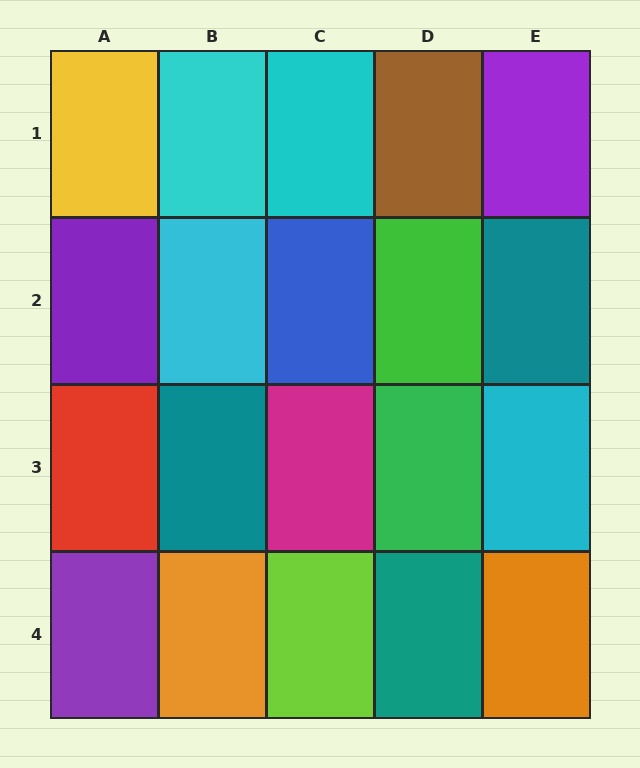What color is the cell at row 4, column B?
Orange.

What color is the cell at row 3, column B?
Teal.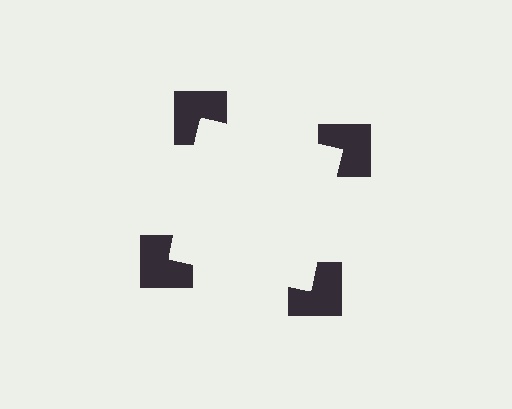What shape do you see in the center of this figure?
An illusory square — its edges are inferred from the aligned wedge cuts in the notched squares, not physically drawn.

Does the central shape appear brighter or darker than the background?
It typically appears slightly brighter than the background, even though no actual brightness change is drawn.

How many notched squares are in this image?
There are 4 — one at each vertex of the illusory square.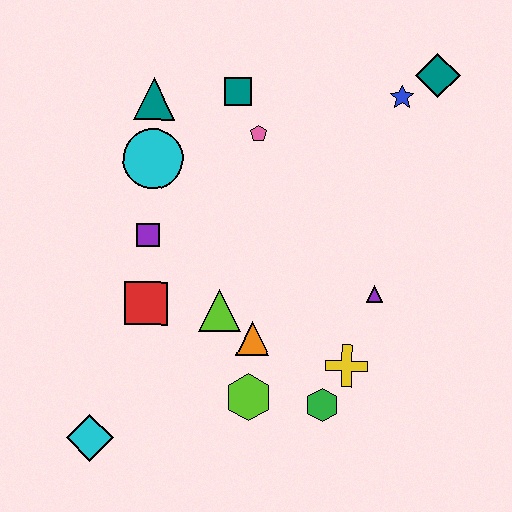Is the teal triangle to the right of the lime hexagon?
No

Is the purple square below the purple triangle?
No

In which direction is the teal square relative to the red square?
The teal square is above the red square.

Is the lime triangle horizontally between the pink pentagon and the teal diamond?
No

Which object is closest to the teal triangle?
The cyan circle is closest to the teal triangle.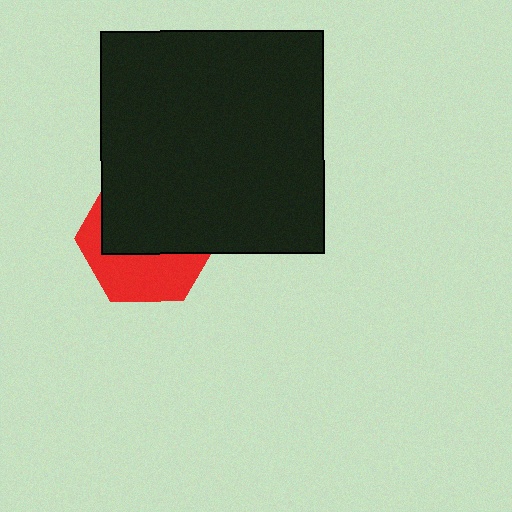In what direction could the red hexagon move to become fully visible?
The red hexagon could move down. That would shift it out from behind the black square entirely.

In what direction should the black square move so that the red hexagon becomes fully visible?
The black square should move up. That is the shortest direction to clear the overlap and leave the red hexagon fully visible.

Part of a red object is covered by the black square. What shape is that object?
It is a hexagon.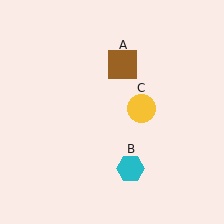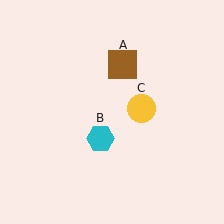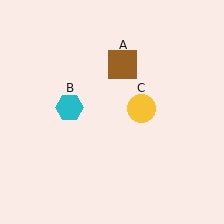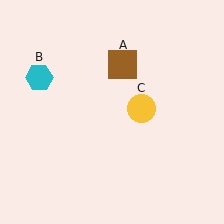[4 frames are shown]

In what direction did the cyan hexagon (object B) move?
The cyan hexagon (object B) moved up and to the left.